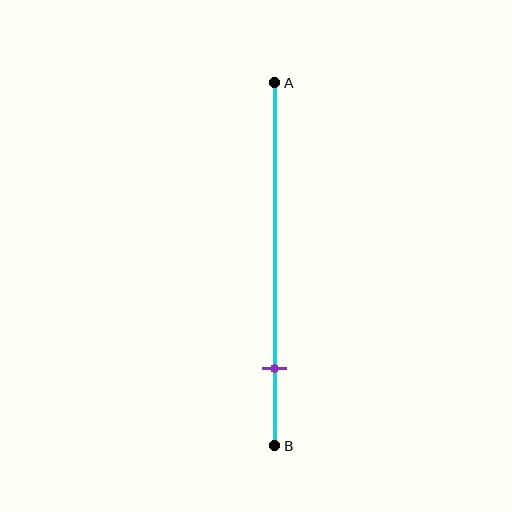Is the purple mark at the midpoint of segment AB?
No, the mark is at about 80% from A, not at the 50% midpoint.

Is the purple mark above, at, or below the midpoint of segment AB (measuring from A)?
The purple mark is below the midpoint of segment AB.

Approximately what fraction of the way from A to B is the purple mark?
The purple mark is approximately 80% of the way from A to B.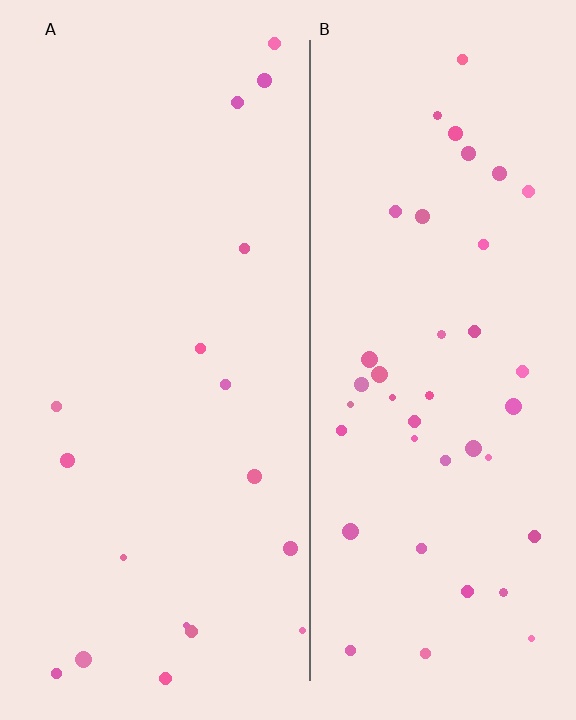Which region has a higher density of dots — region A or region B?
B (the right).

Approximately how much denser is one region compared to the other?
Approximately 2.3× — region B over region A.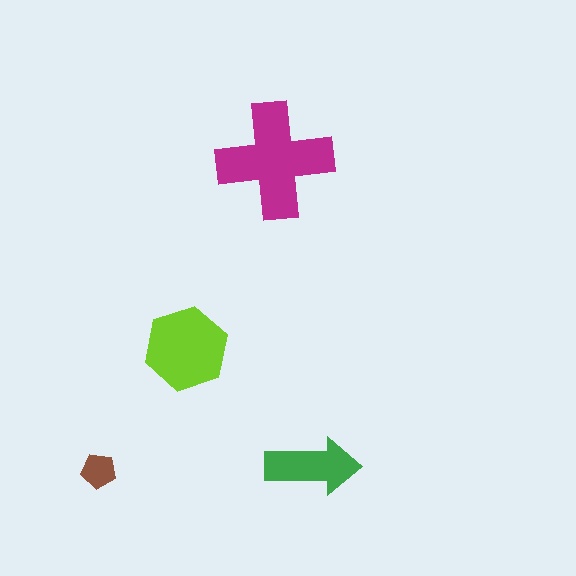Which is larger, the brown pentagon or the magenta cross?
The magenta cross.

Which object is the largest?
The magenta cross.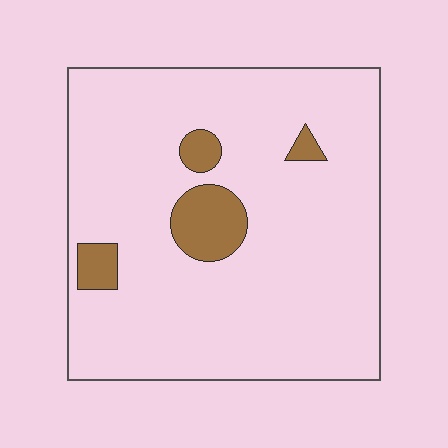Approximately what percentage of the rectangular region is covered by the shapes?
Approximately 10%.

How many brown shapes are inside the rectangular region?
4.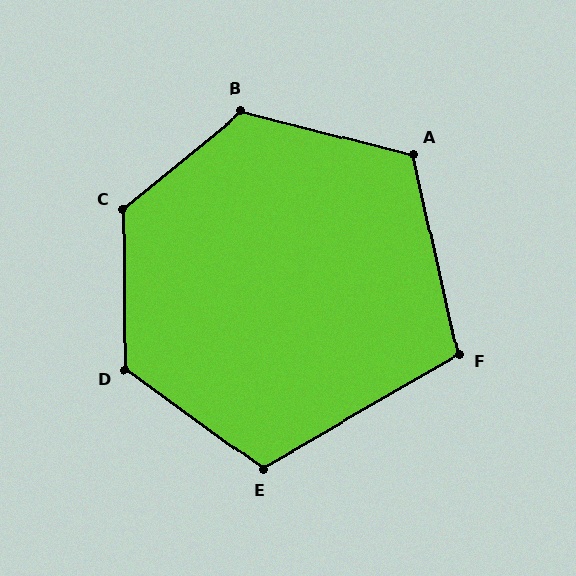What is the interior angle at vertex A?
Approximately 117 degrees (obtuse).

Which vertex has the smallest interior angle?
F, at approximately 108 degrees.